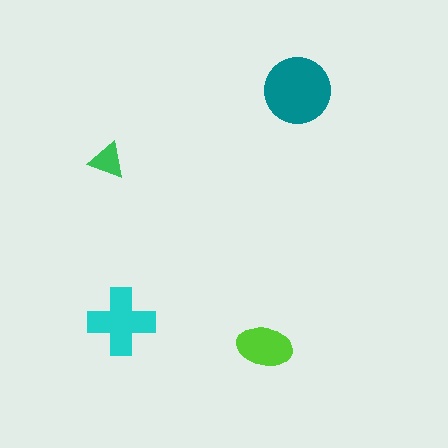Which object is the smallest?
The green triangle.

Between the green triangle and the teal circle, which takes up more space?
The teal circle.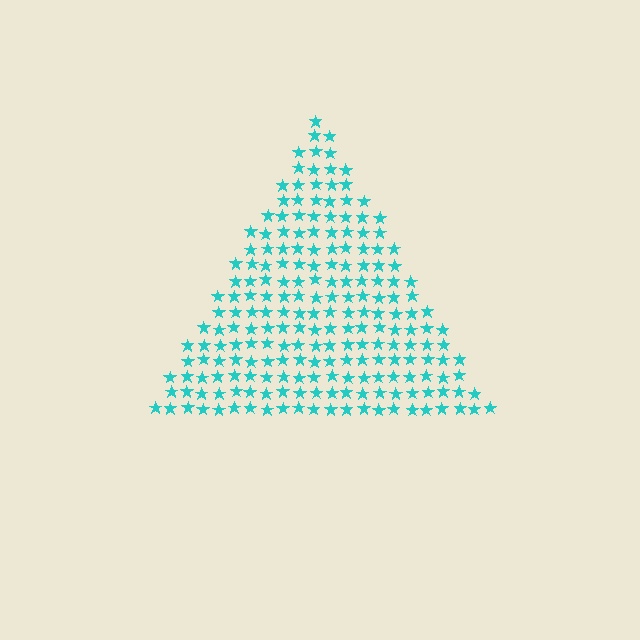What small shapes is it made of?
It is made of small stars.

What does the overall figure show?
The overall figure shows a triangle.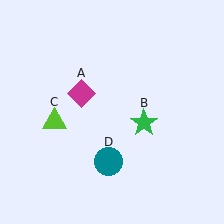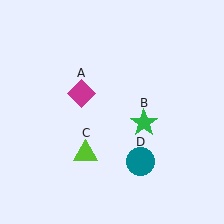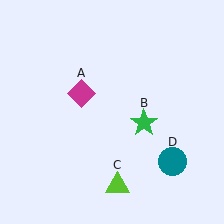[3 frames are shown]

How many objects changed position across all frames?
2 objects changed position: lime triangle (object C), teal circle (object D).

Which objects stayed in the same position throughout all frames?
Magenta diamond (object A) and green star (object B) remained stationary.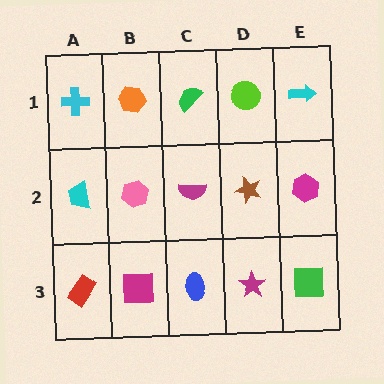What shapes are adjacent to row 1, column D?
A brown star (row 2, column D), a green semicircle (row 1, column C), a cyan arrow (row 1, column E).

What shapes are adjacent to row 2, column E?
A cyan arrow (row 1, column E), a green square (row 3, column E), a brown star (row 2, column D).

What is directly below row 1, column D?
A brown star.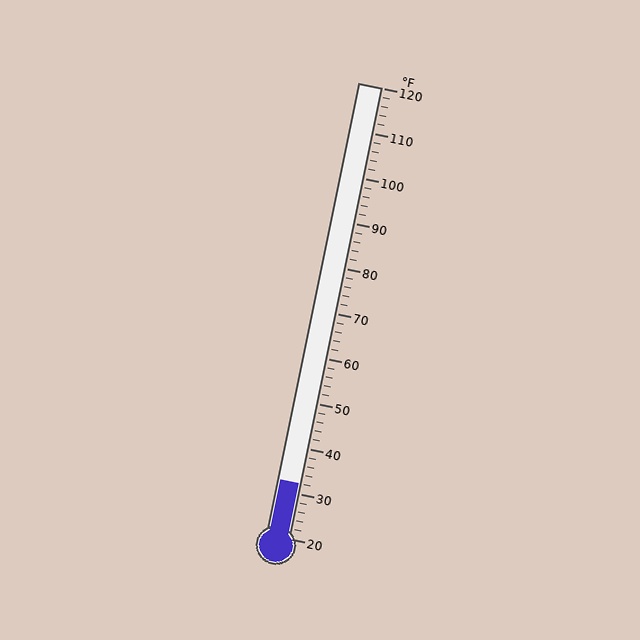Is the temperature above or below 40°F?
The temperature is below 40°F.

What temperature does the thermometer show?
The thermometer shows approximately 32°F.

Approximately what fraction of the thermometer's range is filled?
The thermometer is filled to approximately 10% of its range.